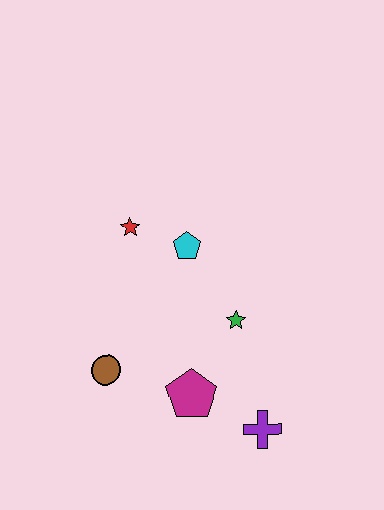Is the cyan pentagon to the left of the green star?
Yes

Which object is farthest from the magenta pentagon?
The red star is farthest from the magenta pentagon.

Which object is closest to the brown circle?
The magenta pentagon is closest to the brown circle.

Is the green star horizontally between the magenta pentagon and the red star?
No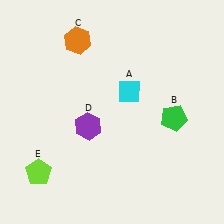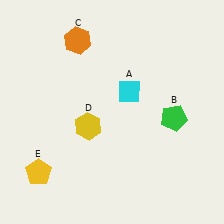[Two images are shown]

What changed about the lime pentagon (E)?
In Image 1, E is lime. In Image 2, it changed to yellow.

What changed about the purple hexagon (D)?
In Image 1, D is purple. In Image 2, it changed to yellow.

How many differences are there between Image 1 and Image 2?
There are 2 differences between the two images.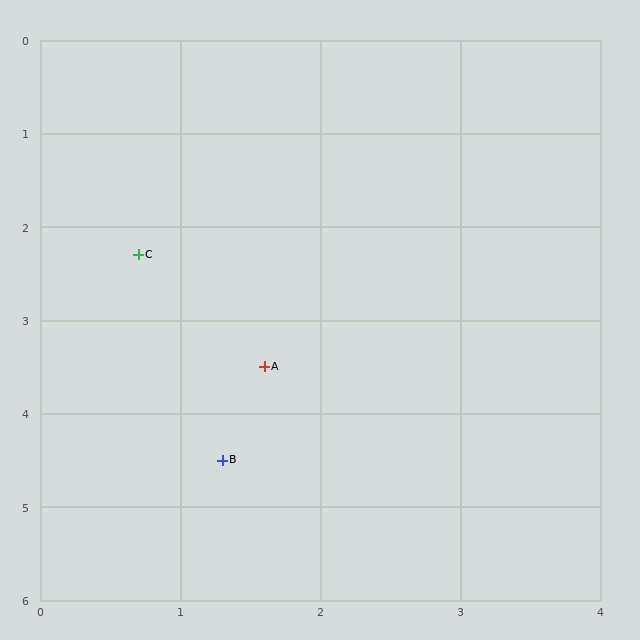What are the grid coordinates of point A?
Point A is at approximately (1.6, 3.5).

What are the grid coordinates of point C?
Point C is at approximately (0.7, 2.3).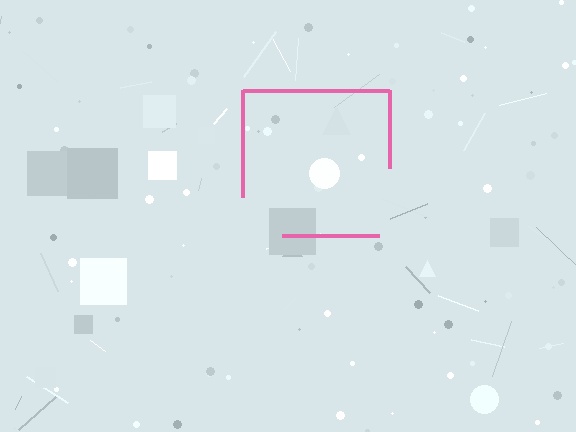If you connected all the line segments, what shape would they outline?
They would outline a square.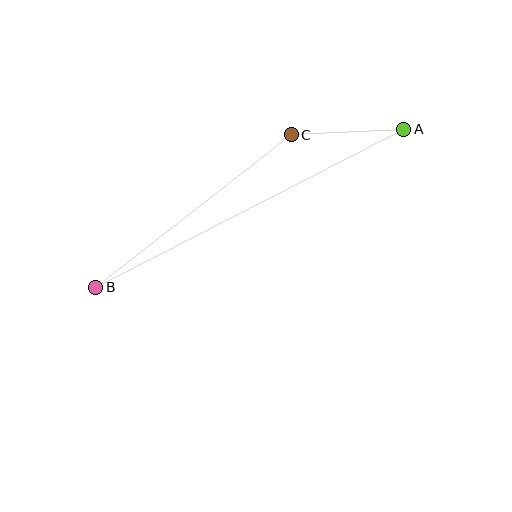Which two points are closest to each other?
Points A and C are closest to each other.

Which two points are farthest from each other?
Points A and B are farthest from each other.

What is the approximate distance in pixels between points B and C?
The distance between B and C is approximately 248 pixels.